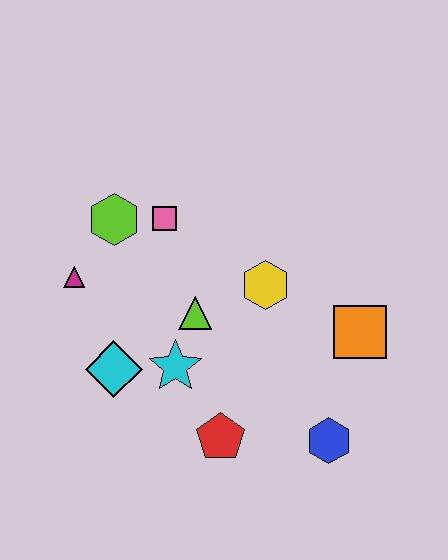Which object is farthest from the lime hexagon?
The blue hexagon is farthest from the lime hexagon.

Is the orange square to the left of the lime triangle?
No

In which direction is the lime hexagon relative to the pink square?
The lime hexagon is to the left of the pink square.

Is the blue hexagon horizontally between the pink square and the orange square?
Yes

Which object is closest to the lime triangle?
The cyan star is closest to the lime triangle.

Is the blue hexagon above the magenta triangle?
No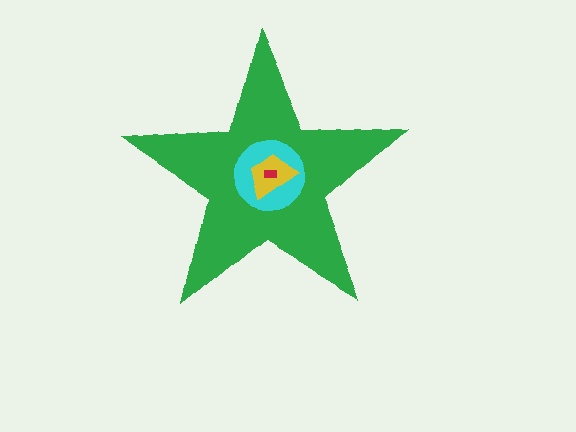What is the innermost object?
The red rectangle.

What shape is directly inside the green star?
The cyan circle.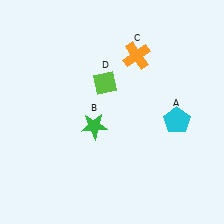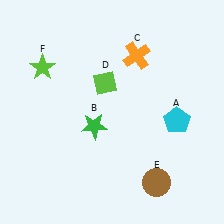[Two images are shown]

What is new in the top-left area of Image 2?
A lime star (F) was added in the top-left area of Image 2.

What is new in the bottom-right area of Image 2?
A brown circle (E) was added in the bottom-right area of Image 2.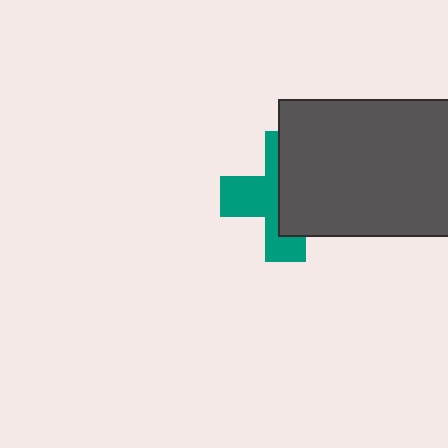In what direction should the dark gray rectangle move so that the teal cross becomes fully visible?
The dark gray rectangle should move right. That is the shortest direction to clear the overlap and leave the teal cross fully visible.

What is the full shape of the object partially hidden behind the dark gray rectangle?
The partially hidden object is a teal cross.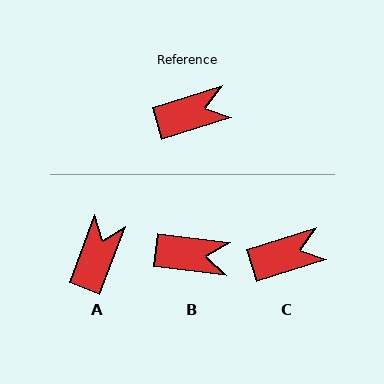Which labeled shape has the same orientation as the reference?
C.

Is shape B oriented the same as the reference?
No, it is off by about 24 degrees.